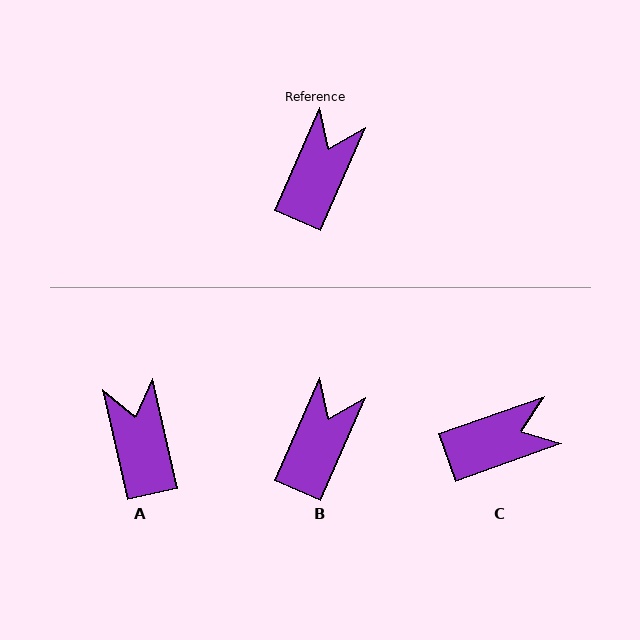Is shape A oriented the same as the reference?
No, it is off by about 36 degrees.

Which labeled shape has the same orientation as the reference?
B.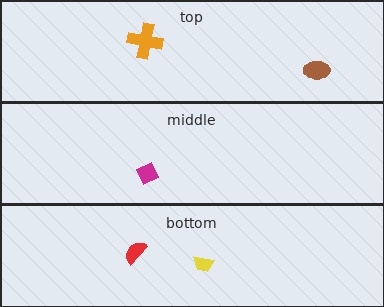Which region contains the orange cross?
The top region.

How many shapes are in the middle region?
1.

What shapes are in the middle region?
The magenta diamond.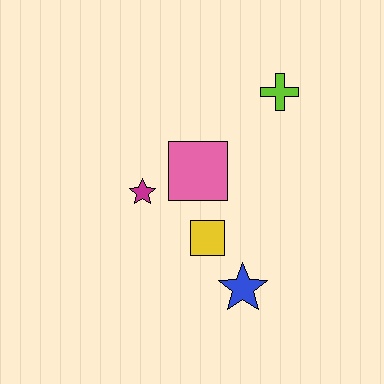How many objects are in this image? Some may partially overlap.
There are 5 objects.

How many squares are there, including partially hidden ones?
There are 2 squares.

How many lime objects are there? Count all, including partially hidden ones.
There is 1 lime object.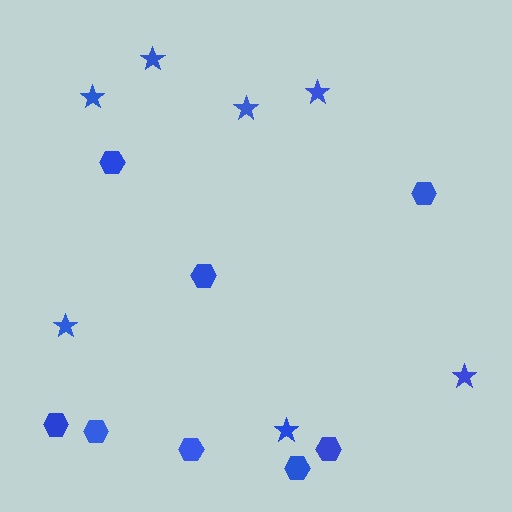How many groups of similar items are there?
There are 2 groups: one group of hexagons (8) and one group of stars (7).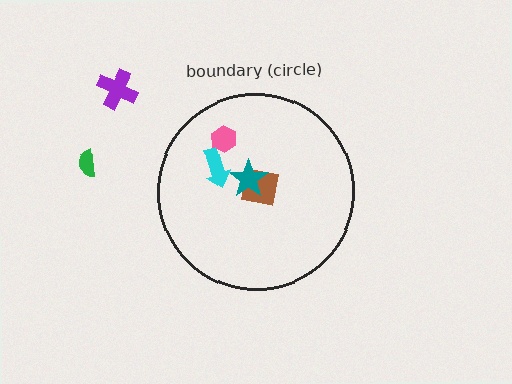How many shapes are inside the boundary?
4 inside, 2 outside.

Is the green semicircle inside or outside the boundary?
Outside.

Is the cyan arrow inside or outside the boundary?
Inside.